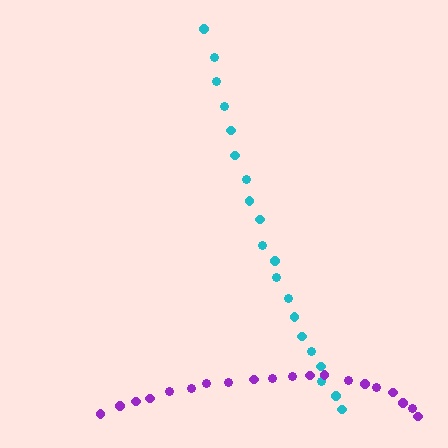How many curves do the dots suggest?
There are 2 distinct paths.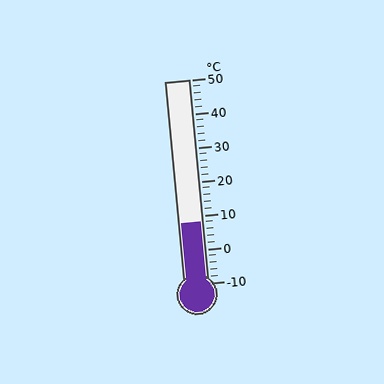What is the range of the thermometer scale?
The thermometer scale ranges from -10°C to 50°C.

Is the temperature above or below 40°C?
The temperature is below 40°C.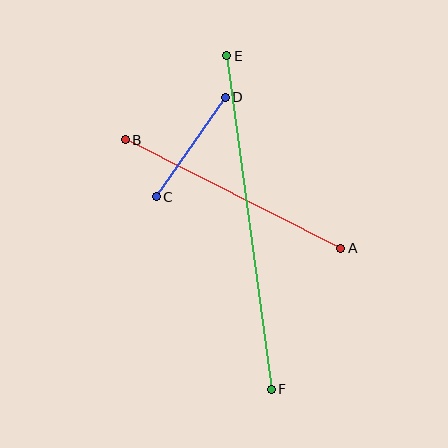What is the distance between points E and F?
The distance is approximately 336 pixels.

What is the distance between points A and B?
The distance is approximately 241 pixels.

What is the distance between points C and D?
The distance is approximately 121 pixels.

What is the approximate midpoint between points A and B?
The midpoint is at approximately (233, 194) pixels.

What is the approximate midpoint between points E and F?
The midpoint is at approximately (249, 223) pixels.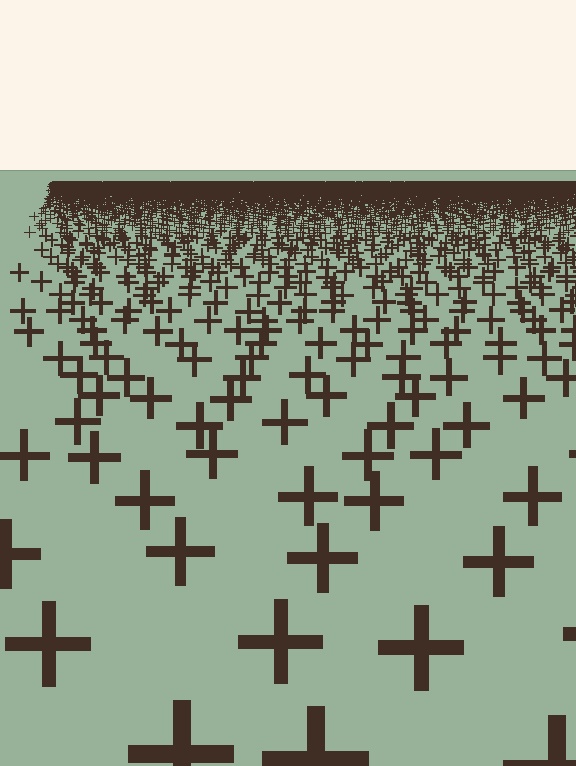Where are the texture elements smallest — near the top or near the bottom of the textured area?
Near the top.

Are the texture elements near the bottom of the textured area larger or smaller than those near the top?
Larger. Near the bottom, elements are closer to the viewer and appear at a bigger on-screen size.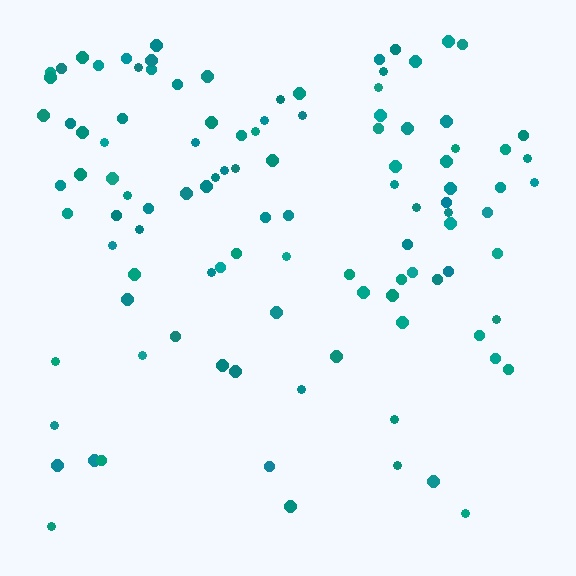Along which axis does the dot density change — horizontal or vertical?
Vertical.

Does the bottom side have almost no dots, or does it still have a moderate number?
Still a moderate number, just noticeably fewer than the top.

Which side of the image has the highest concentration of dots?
The top.